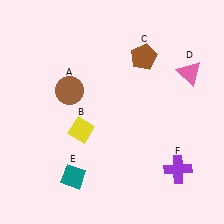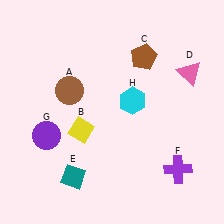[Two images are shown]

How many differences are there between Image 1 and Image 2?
There are 2 differences between the two images.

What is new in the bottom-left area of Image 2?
A purple circle (G) was added in the bottom-left area of Image 2.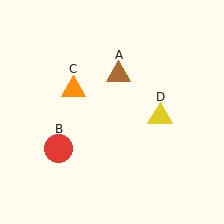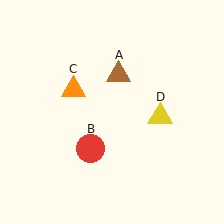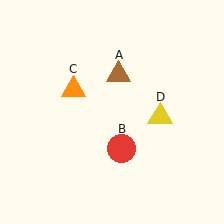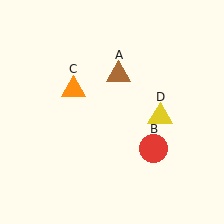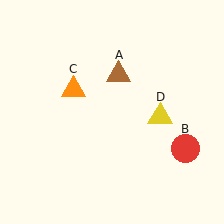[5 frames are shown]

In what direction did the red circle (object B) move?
The red circle (object B) moved right.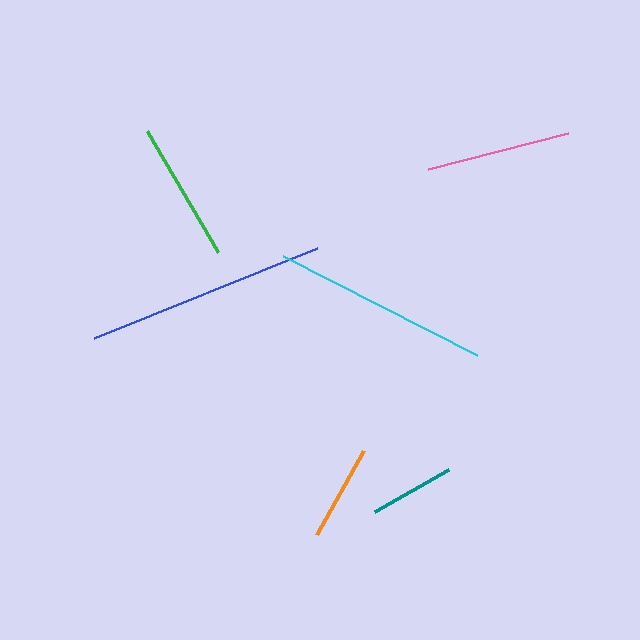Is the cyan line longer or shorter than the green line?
The cyan line is longer than the green line.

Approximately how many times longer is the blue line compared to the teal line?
The blue line is approximately 2.8 times the length of the teal line.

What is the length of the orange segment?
The orange segment is approximately 96 pixels long.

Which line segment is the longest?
The blue line is the longest at approximately 240 pixels.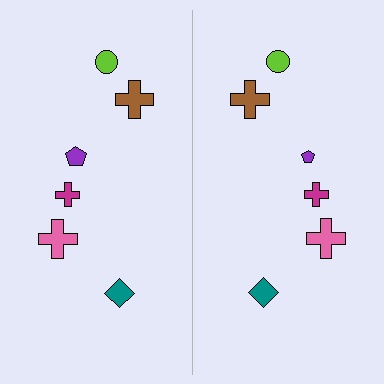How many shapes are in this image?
There are 12 shapes in this image.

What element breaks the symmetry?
The purple pentagon on the right side has a different size than its mirror counterpart.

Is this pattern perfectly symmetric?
No, the pattern is not perfectly symmetric. The purple pentagon on the right side has a different size than its mirror counterpart.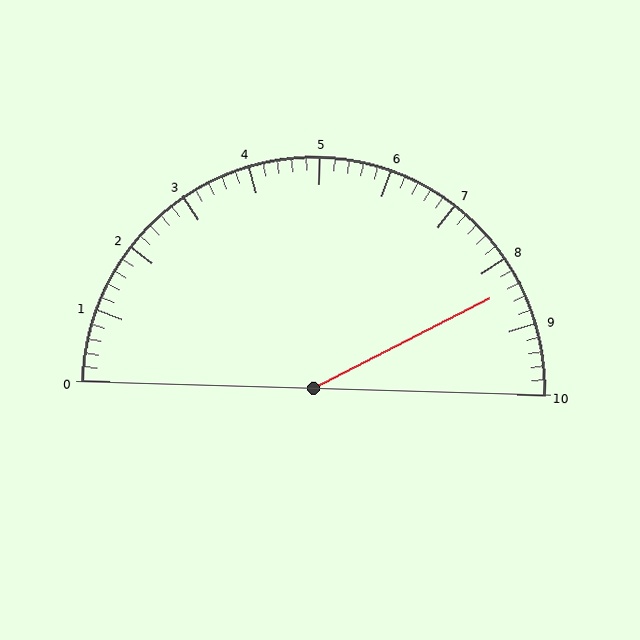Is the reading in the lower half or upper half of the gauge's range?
The reading is in the upper half of the range (0 to 10).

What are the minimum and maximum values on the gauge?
The gauge ranges from 0 to 10.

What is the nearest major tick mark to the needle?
The nearest major tick mark is 8.